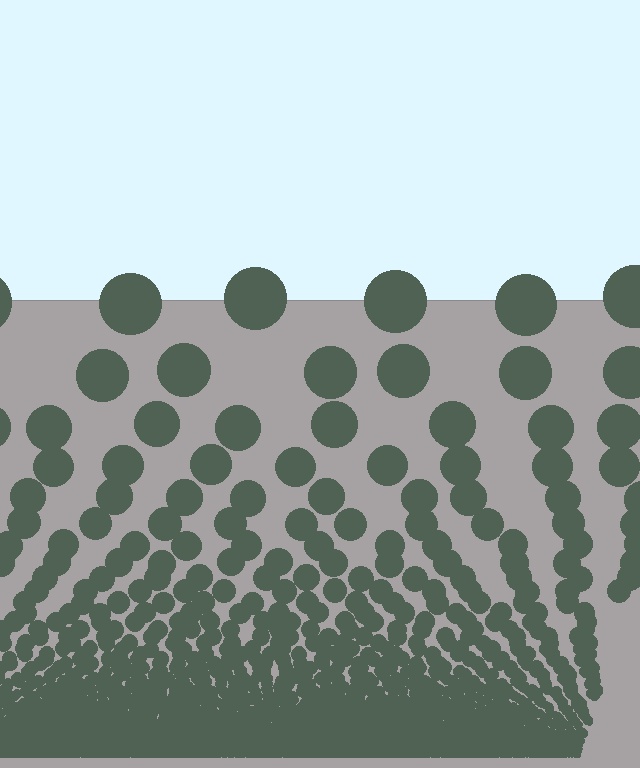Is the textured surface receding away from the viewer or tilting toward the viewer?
The surface appears to tilt toward the viewer. Texture elements get larger and sparser toward the top.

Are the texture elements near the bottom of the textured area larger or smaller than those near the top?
Smaller. The gradient is inverted — elements near the bottom are smaller and denser.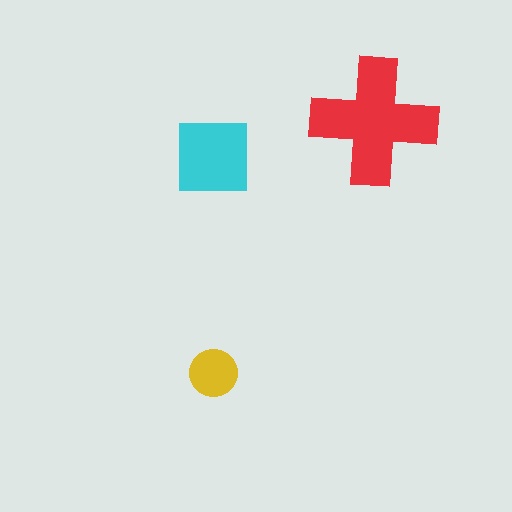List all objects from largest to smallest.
The red cross, the cyan square, the yellow circle.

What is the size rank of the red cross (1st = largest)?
1st.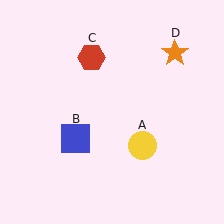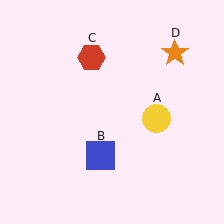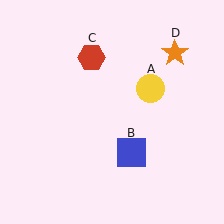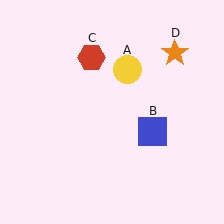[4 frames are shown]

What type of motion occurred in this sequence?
The yellow circle (object A), blue square (object B) rotated counterclockwise around the center of the scene.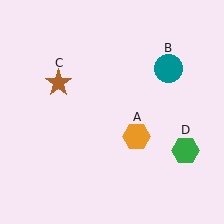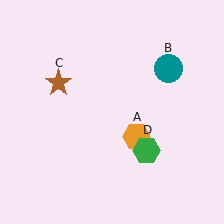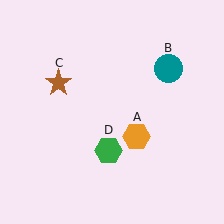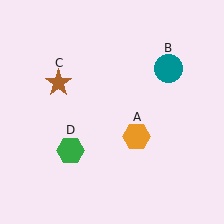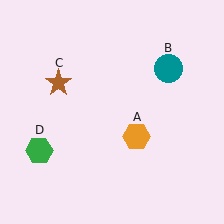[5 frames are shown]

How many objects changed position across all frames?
1 object changed position: green hexagon (object D).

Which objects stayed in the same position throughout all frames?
Orange hexagon (object A) and teal circle (object B) and brown star (object C) remained stationary.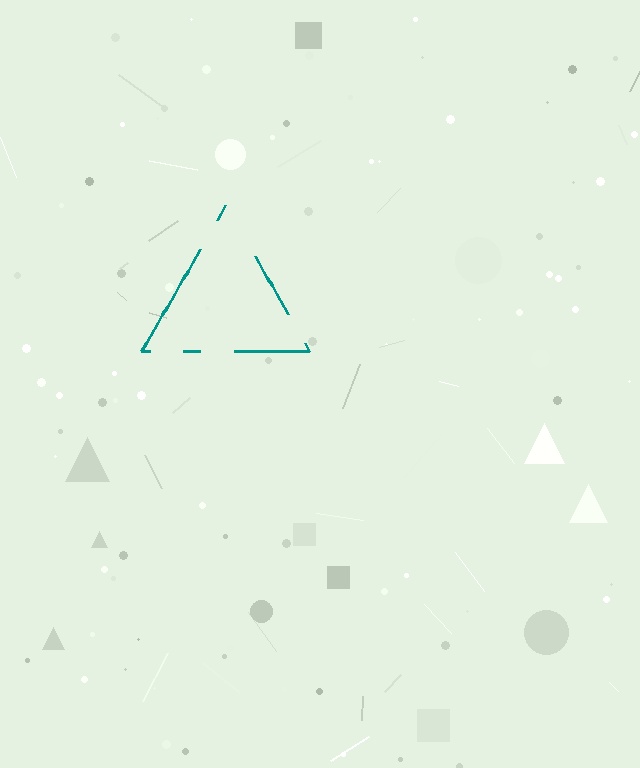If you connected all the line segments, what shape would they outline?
They would outline a triangle.